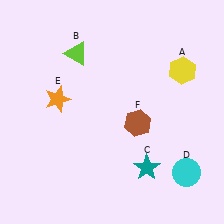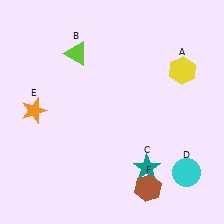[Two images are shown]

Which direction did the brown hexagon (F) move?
The brown hexagon (F) moved down.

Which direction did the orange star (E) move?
The orange star (E) moved left.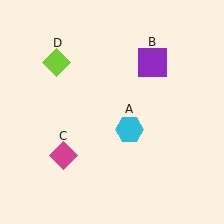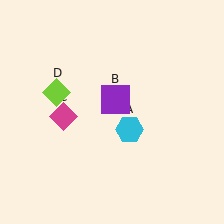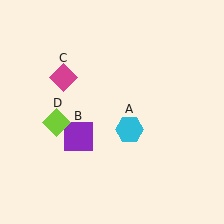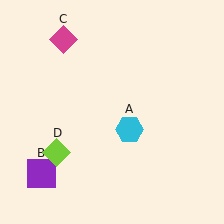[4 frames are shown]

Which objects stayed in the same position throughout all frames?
Cyan hexagon (object A) remained stationary.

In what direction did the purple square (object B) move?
The purple square (object B) moved down and to the left.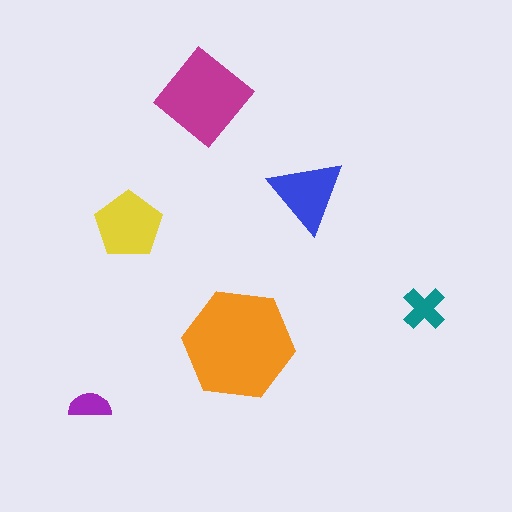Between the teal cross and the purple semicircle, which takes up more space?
The teal cross.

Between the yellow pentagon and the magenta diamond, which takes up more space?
The magenta diamond.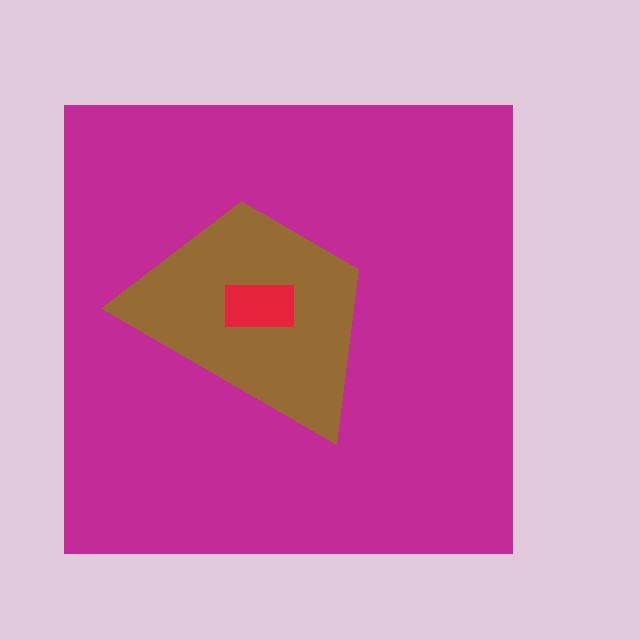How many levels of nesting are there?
3.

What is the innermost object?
The red rectangle.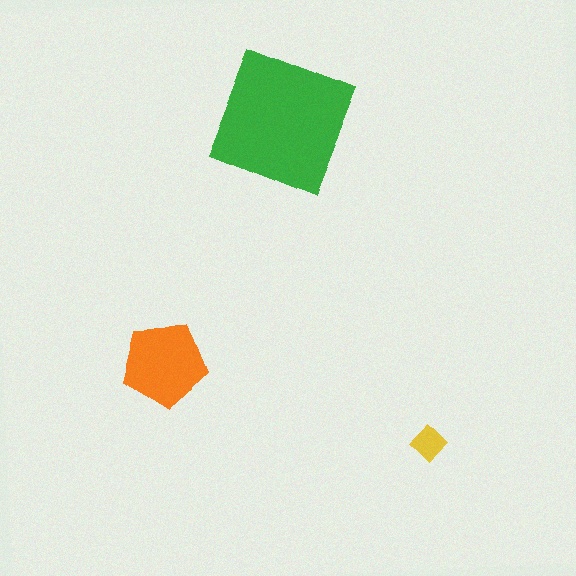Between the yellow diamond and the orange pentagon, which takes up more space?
The orange pentagon.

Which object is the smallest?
The yellow diamond.